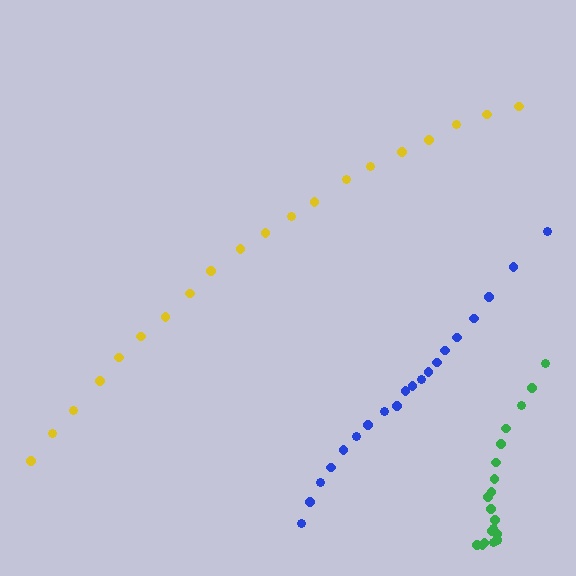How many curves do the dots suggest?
There are 3 distinct paths.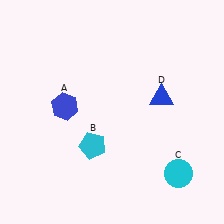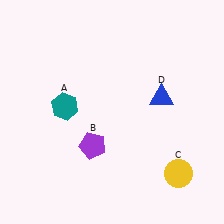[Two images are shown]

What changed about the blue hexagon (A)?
In Image 1, A is blue. In Image 2, it changed to teal.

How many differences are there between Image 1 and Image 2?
There are 3 differences between the two images.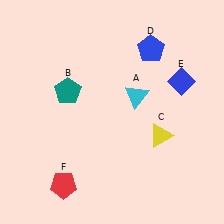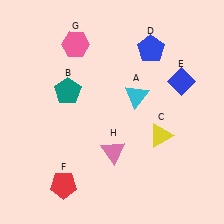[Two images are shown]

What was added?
A pink hexagon (G), a pink triangle (H) were added in Image 2.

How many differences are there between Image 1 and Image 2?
There are 2 differences between the two images.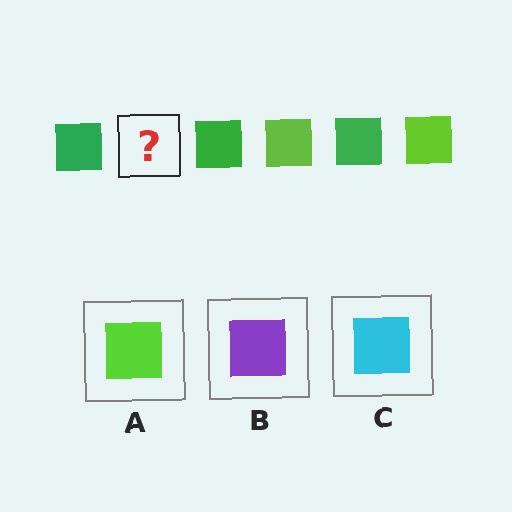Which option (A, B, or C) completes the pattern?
A.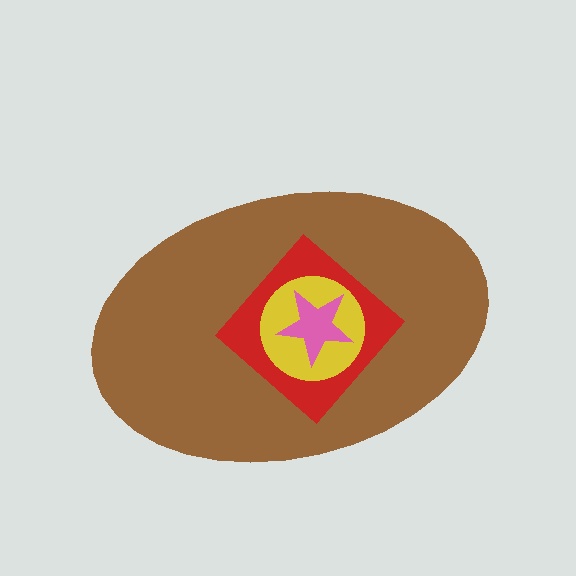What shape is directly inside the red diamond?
The yellow circle.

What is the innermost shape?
The pink star.